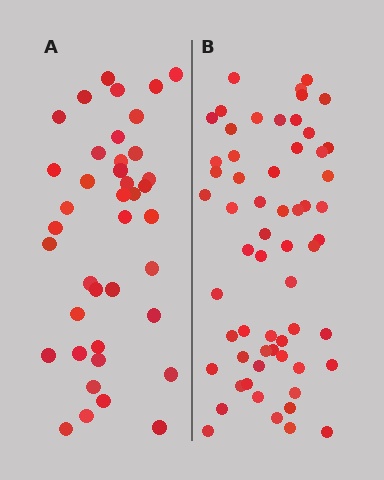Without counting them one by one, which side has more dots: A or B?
Region B (the right region) has more dots.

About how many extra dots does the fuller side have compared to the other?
Region B has approximately 20 more dots than region A.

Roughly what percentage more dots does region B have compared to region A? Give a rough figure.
About 50% more.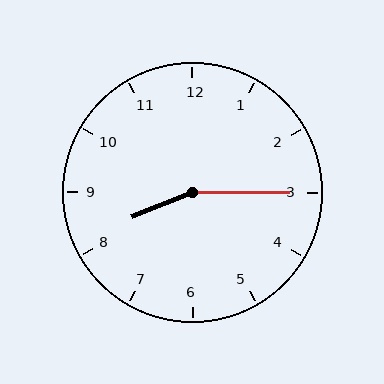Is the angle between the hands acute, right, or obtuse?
It is obtuse.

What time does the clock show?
8:15.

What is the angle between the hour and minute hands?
Approximately 158 degrees.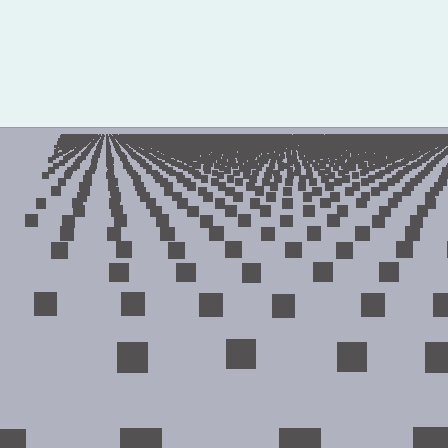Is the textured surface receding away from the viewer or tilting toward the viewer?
The surface is receding away from the viewer. Texture elements get smaller and denser toward the top.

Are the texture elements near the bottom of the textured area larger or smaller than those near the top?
Larger. Near the bottom, elements are closer to the viewer and appear at a bigger on-screen size.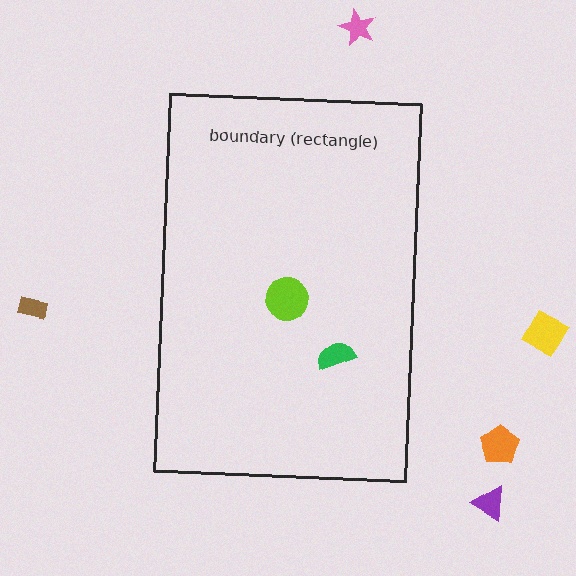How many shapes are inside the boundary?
2 inside, 5 outside.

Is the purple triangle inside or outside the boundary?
Outside.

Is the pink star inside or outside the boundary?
Outside.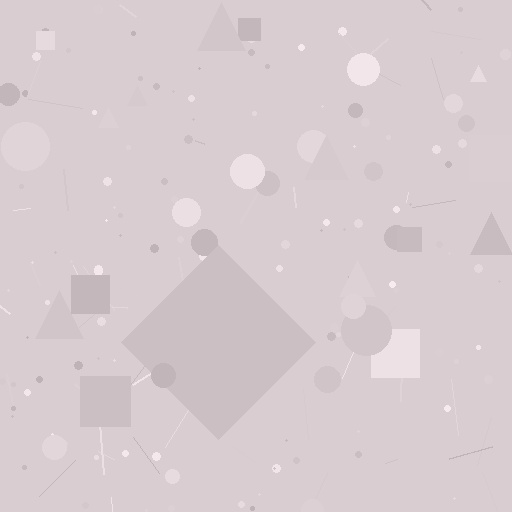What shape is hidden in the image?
A diamond is hidden in the image.